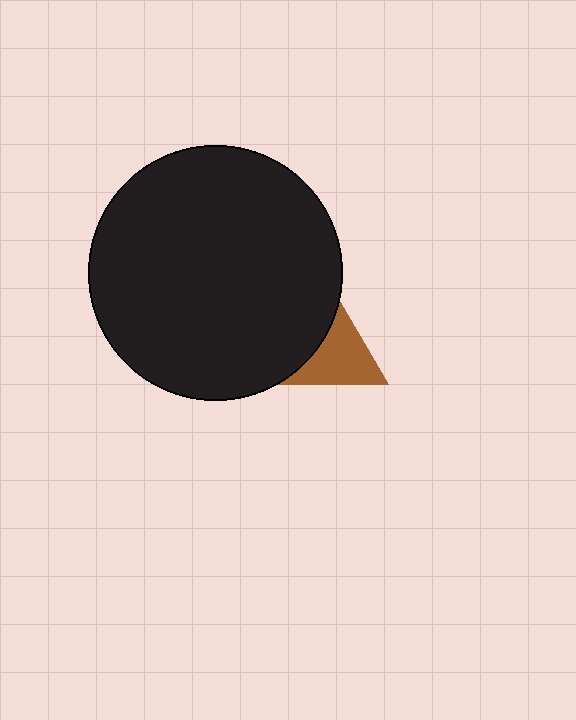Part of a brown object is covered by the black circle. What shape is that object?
It is a triangle.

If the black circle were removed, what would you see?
You would see the complete brown triangle.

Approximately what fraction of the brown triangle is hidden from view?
Roughly 52% of the brown triangle is hidden behind the black circle.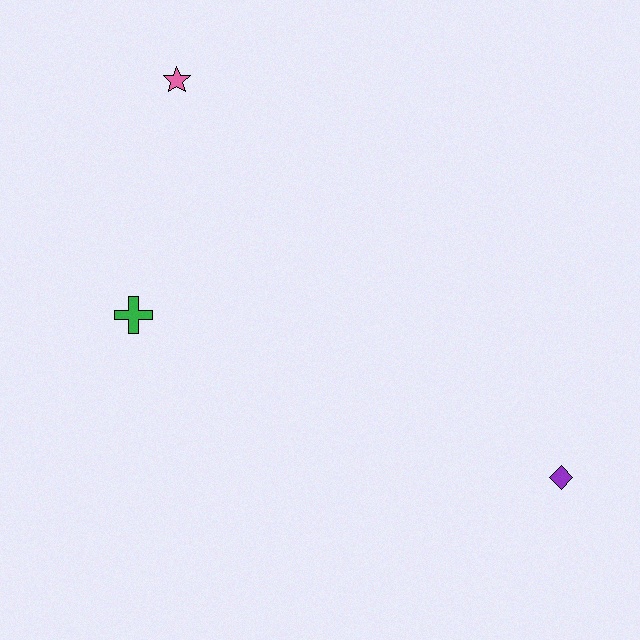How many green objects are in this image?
There is 1 green object.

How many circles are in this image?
There are no circles.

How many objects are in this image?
There are 3 objects.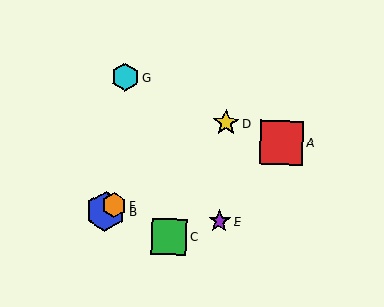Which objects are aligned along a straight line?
Objects B, D, F are aligned along a straight line.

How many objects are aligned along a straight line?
3 objects (B, D, F) are aligned along a straight line.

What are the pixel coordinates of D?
Object D is at (226, 123).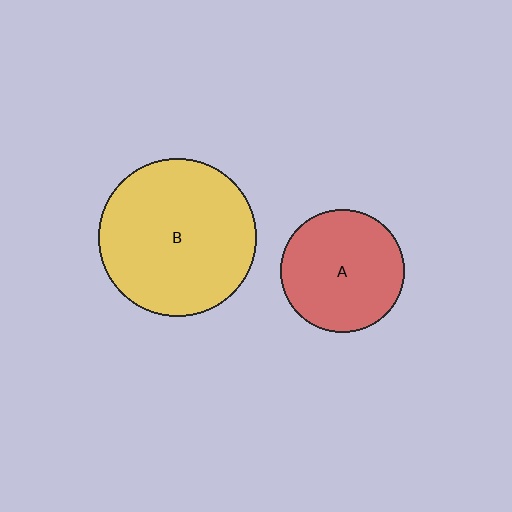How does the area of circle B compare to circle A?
Approximately 1.6 times.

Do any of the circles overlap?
No, none of the circles overlap.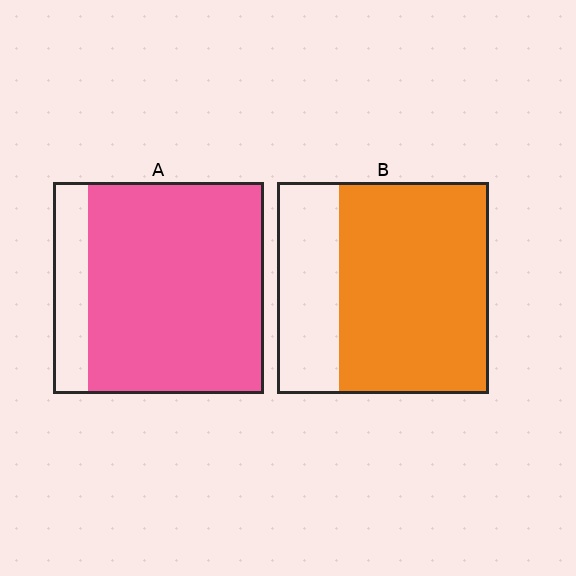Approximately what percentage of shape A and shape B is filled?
A is approximately 85% and B is approximately 70%.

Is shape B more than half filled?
Yes.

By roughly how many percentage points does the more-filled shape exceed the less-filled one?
By roughly 15 percentage points (A over B).